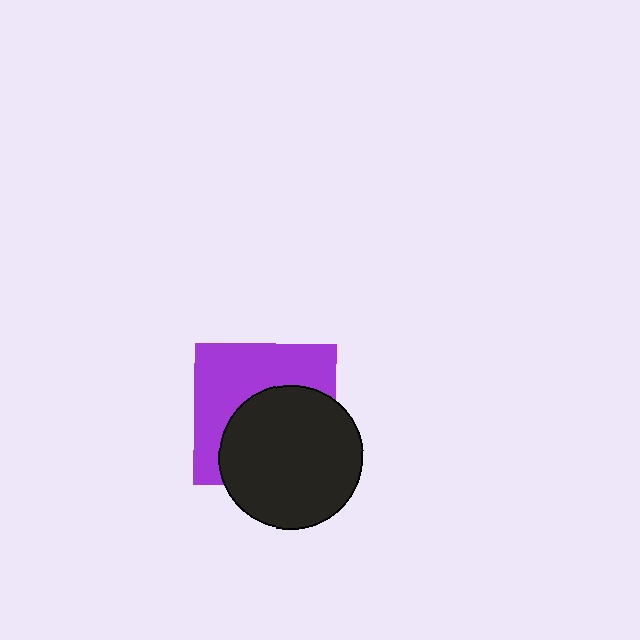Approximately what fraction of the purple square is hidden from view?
Roughly 52% of the purple square is hidden behind the black circle.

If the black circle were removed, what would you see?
You would see the complete purple square.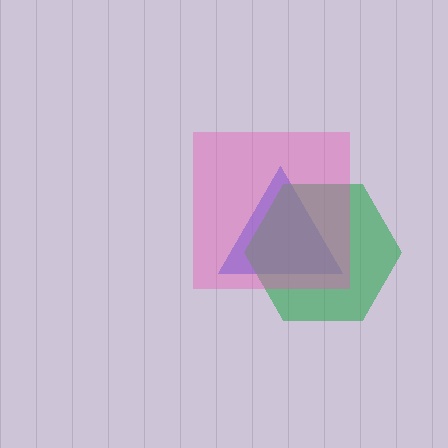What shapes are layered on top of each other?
The layered shapes are: a blue triangle, a green hexagon, a pink square.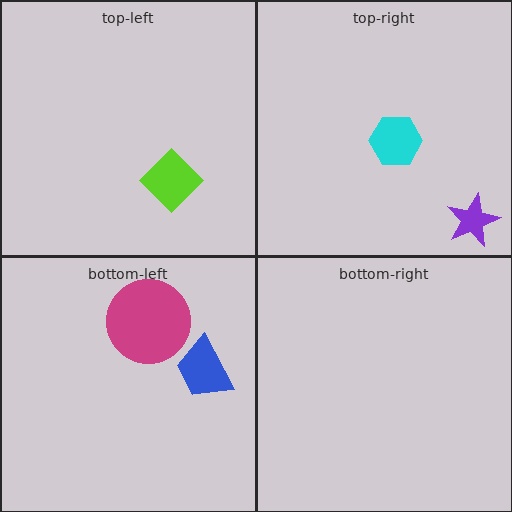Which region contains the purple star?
The top-right region.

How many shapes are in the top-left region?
1.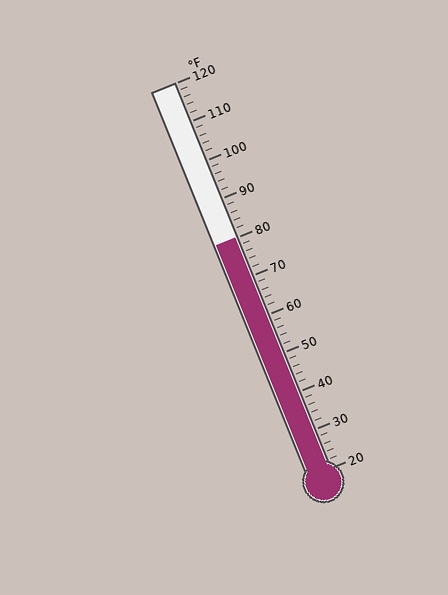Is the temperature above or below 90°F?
The temperature is below 90°F.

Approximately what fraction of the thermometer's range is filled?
The thermometer is filled to approximately 60% of its range.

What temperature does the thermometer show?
The thermometer shows approximately 80°F.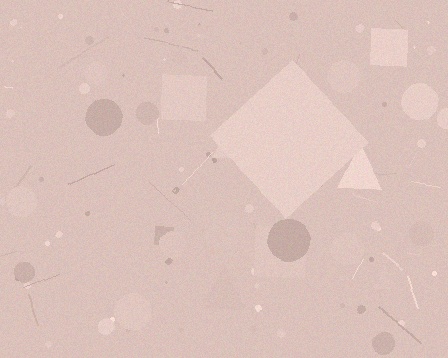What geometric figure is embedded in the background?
A diamond is embedded in the background.